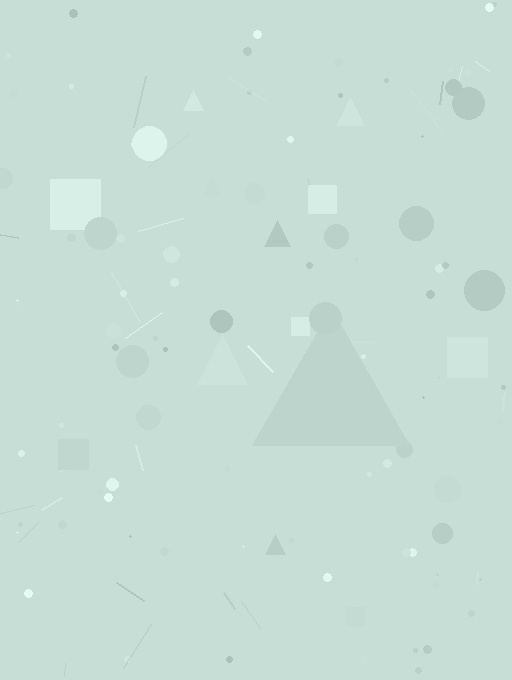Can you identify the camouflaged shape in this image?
The camouflaged shape is a triangle.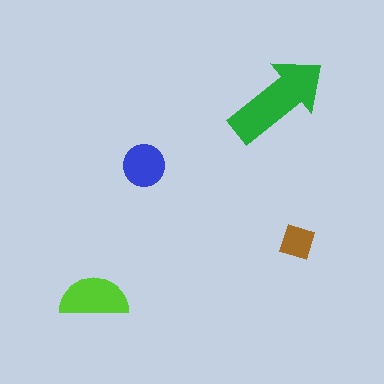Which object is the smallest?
The brown diamond.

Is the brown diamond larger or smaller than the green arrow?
Smaller.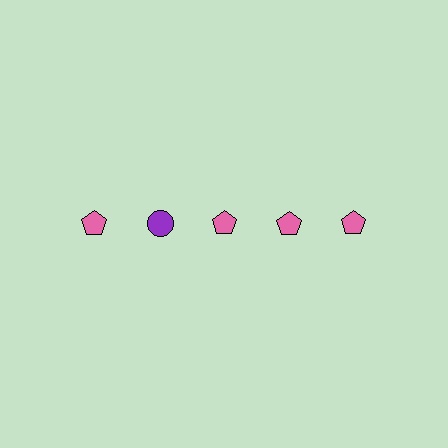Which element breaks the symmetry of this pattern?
The purple circle in the top row, second from left column breaks the symmetry. All other shapes are pink pentagons.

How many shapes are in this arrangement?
There are 5 shapes arranged in a grid pattern.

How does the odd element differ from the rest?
It differs in both color (purple instead of pink) and shape (circle instead of pentagon).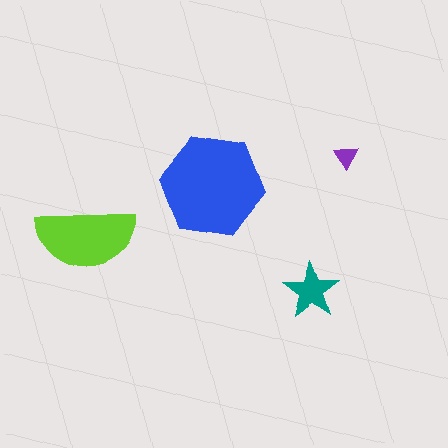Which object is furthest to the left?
The lime semicircle is leftmost.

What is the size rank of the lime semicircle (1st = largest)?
2nd.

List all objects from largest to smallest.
The blue hexagon, the lime semicircle, the teal star, the purple triangle.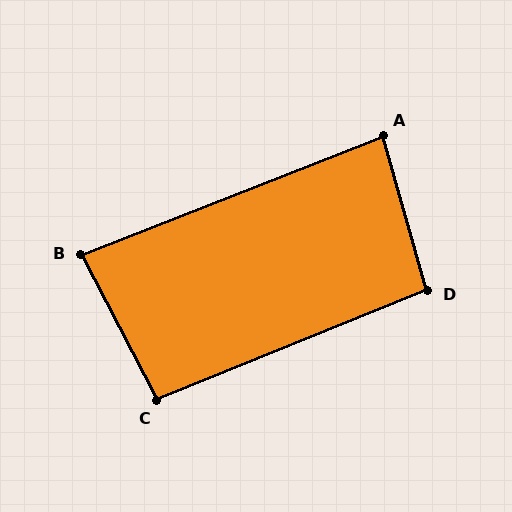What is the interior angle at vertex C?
Approximately 95 degrees (obtuse).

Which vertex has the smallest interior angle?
B, at approximately 84 degrees.